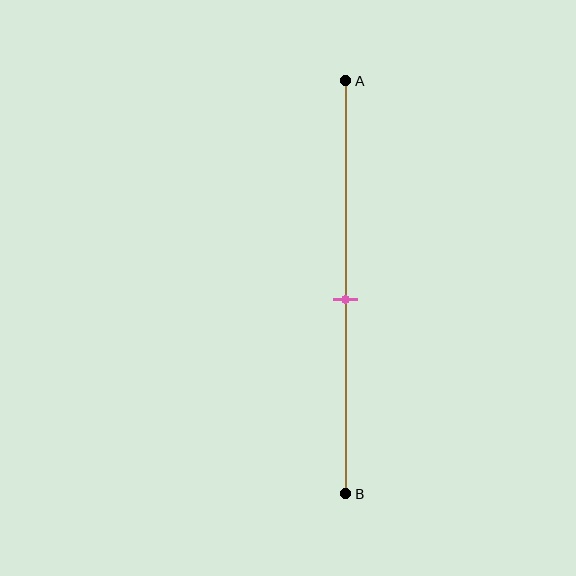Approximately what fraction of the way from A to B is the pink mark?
The pink mark is approximately 55% of the way from A to B.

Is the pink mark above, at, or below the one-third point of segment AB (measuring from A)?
The pink mark is below the one-third point of segment AB.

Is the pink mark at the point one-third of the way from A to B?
No, the mark is at about 55% from A, not at the 33% one-third point.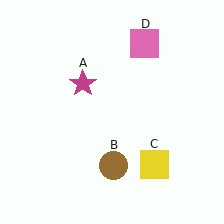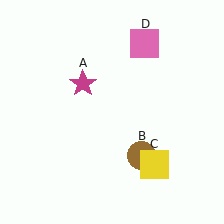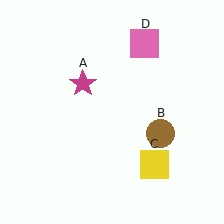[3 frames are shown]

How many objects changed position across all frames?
1 object changed position: brown circle (object B).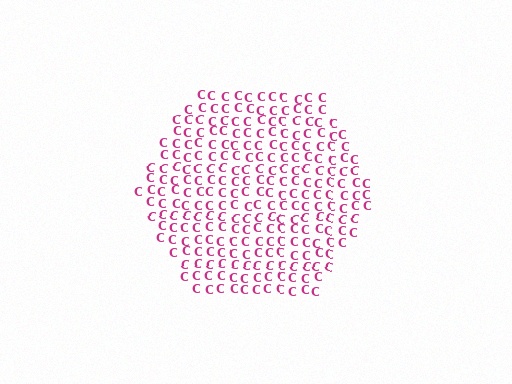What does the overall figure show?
The overall figure shows a hexagon.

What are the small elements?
The small elements are letter C's.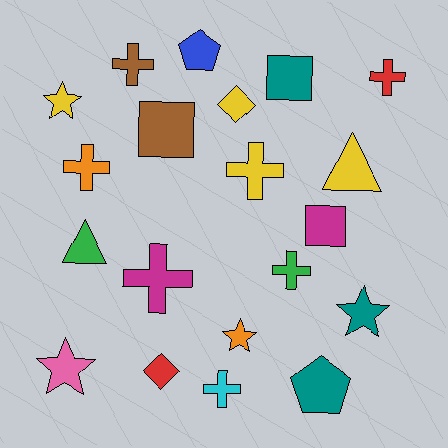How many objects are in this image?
There are 20 objects.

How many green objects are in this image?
There are 2 green objects.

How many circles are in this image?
There are no circles.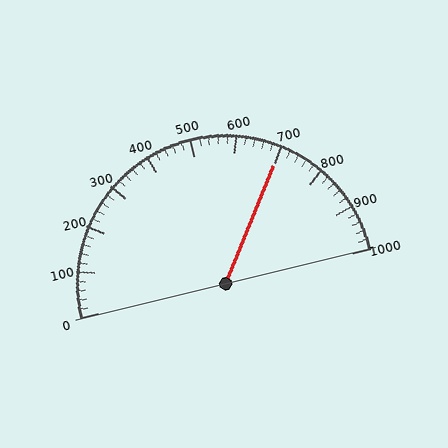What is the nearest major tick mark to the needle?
The nearest major tick mark is 700.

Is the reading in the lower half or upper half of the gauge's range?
The reading is in the upper half of the range (0 to 1000).